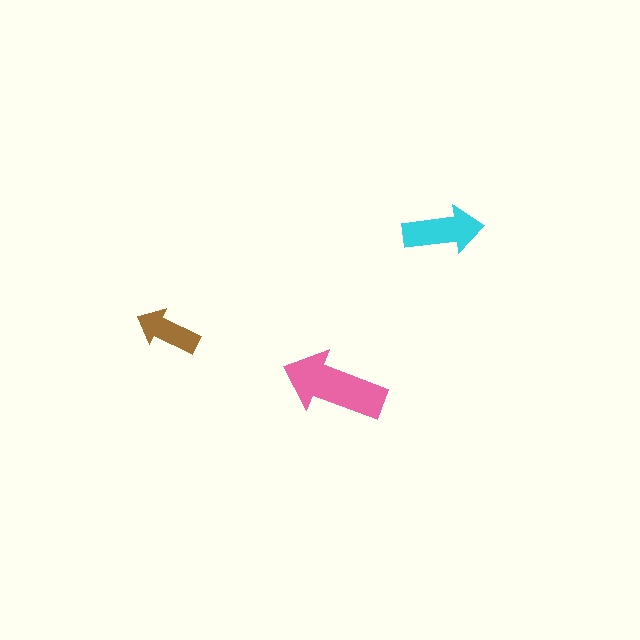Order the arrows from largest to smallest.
the pink one, the cyan one, the brown one.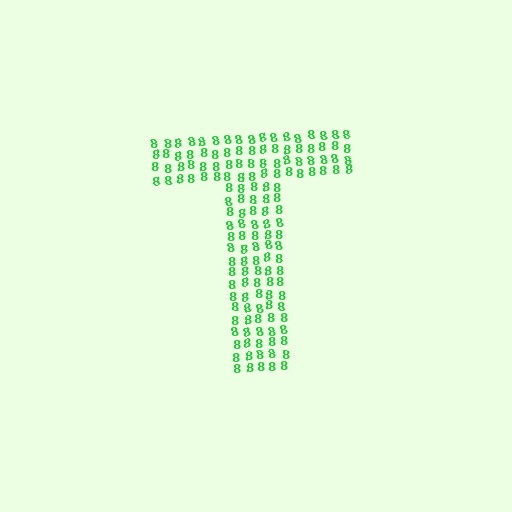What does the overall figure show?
The overall figure shows the letter T.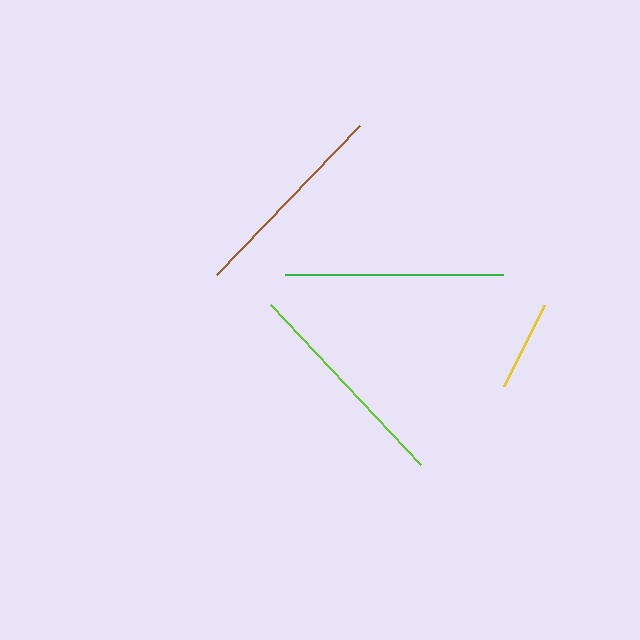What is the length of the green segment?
The green segment is approximately 219 pixels long.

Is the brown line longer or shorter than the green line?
The green line is longer than the brown line.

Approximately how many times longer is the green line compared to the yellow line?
The green line is approximately 2.4 times the length of the yellow line.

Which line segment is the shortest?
The yellow line is the shortest at approximately 90 pixels.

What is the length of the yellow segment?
The yellow segment is approximately 90 pixels long.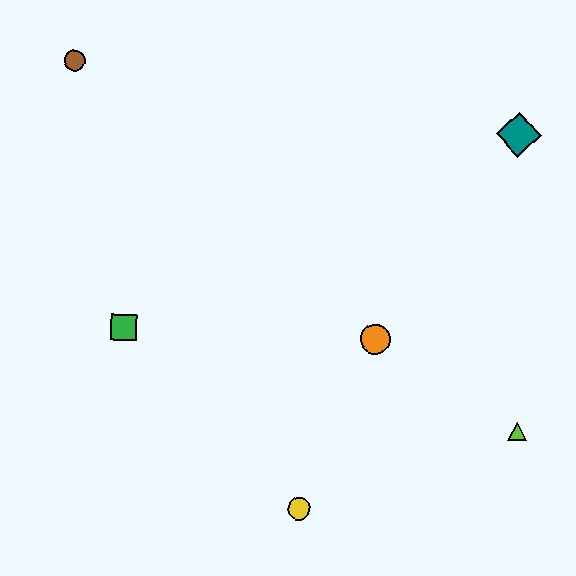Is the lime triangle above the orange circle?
No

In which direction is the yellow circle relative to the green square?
The yellow circle is to the right of the green square.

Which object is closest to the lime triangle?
The orange circle is closest to the lime triangle.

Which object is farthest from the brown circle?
The lime triangle is farthest from the brown circle.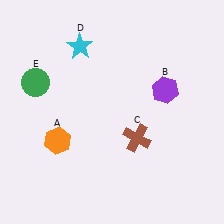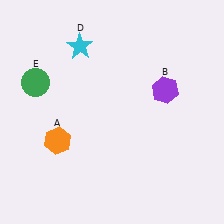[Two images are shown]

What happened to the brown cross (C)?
The brown cross (C) was removed in Image 2. It was in the bottom-right area of Image 1.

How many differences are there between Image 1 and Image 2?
There is 1 difference between the two images.